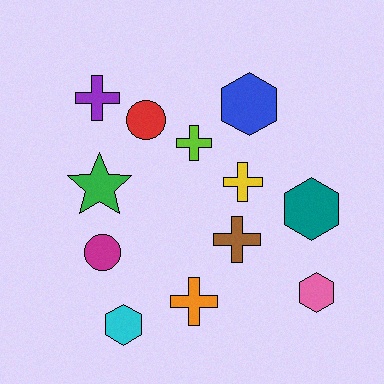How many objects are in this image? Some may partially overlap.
There are 12 objects.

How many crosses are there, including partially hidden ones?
There are 5 crosses.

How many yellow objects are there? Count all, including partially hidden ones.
There is 1 yellow object.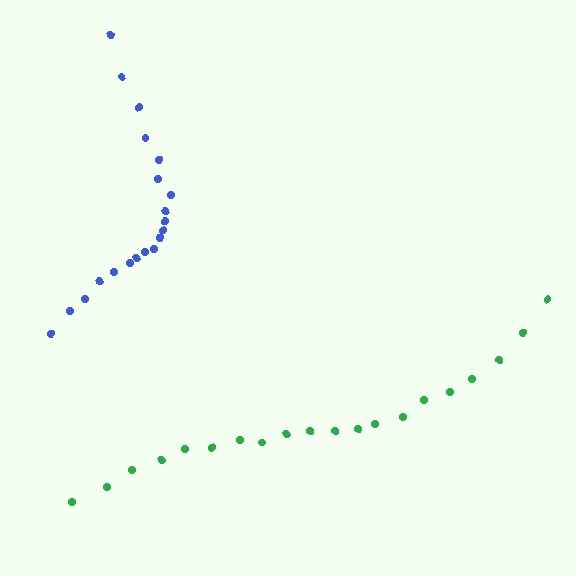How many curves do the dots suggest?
There are 2 distinct paths.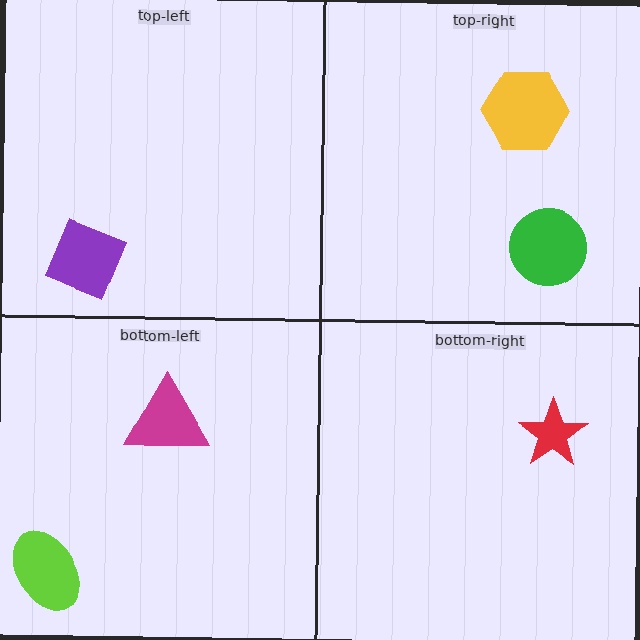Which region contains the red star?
The bottom-right region.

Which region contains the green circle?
The top-right region.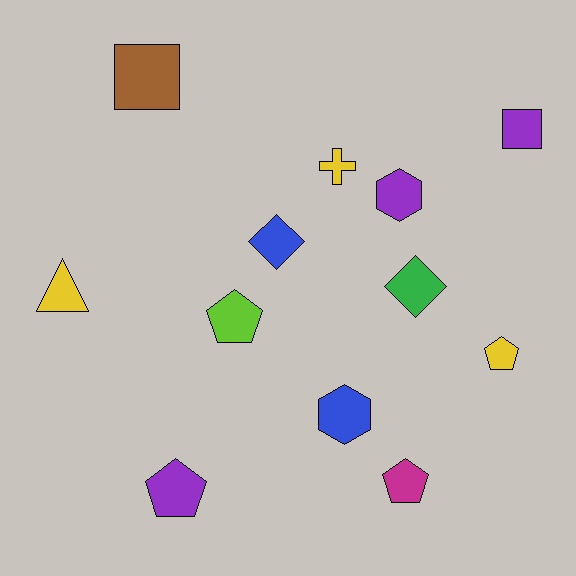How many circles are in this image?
There are no circles.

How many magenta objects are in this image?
There is 1 magenta object.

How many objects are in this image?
There are 12 objects.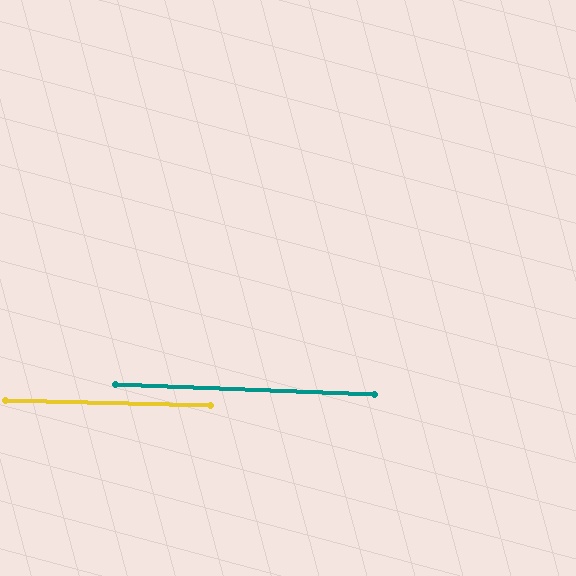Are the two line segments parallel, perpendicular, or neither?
Parallel — their directions differ by only 1.0°.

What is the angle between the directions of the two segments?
Approximately 1 degree.